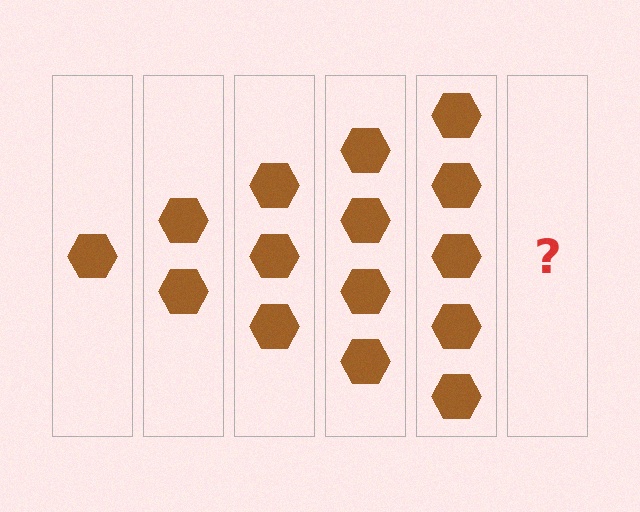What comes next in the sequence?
The next element should be 6 hexagons.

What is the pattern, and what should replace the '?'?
The pattern is that each step adds one more hexagon. The '?' should be 6 hexagons.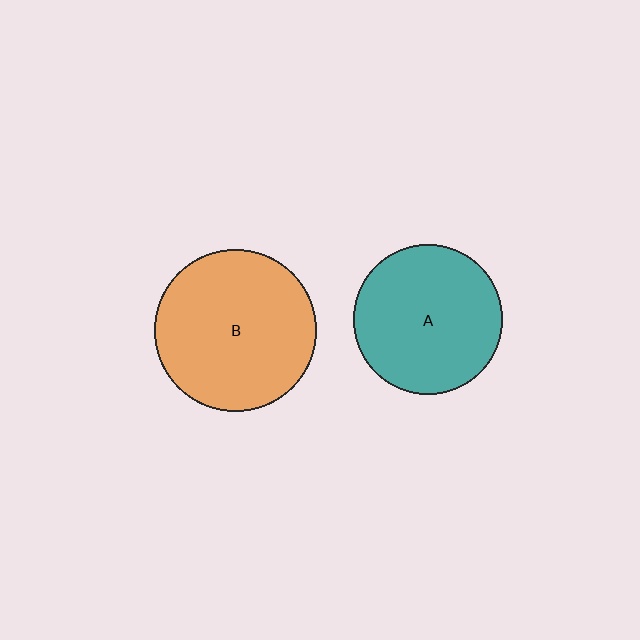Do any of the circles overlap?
No, none of the circles overlap.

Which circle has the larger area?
Circle B (orange).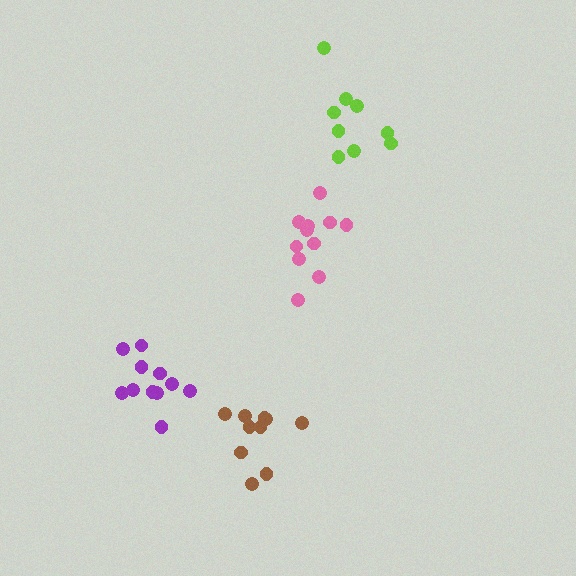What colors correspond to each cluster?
The clusters are colored: purple, pink, lime, brown.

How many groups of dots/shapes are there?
There are 4 groups.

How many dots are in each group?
Group 1: 11 dots, Group 2: 11 dots, Group 3: 9 dots, Group 4: 10 dots (41 total).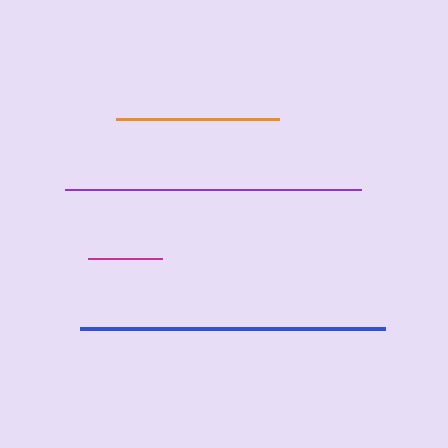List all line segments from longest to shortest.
From longest to shortest: blue, purple, orange, magenta.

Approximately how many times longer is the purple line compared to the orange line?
The purple line is approximately 1.8 times the length of the orange line.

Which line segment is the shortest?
The magenta line is the shortest at approximately 75 pixels.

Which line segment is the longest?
The blue line is the longest at approximately 305 pixels.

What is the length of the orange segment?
The orange segment is approximately 163 pixels long.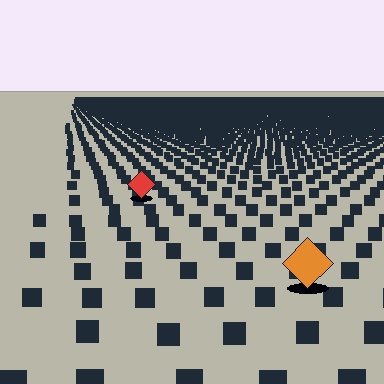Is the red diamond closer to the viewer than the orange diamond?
No. The orange diamond is closer — you can tell from the texture gradient: the ground texture is coarser near it.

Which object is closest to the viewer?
The orange diamond is closest. The texture marks near it are larger and more spread out.